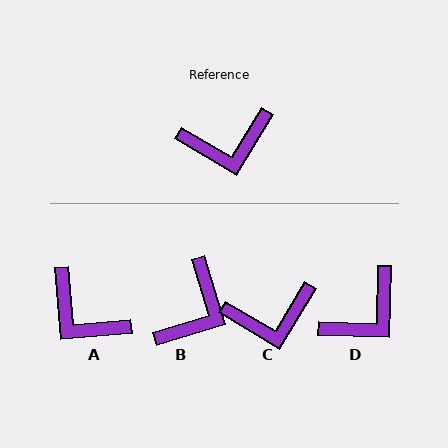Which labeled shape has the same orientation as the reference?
C.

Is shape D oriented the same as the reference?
No, it is off by about 29 degrees.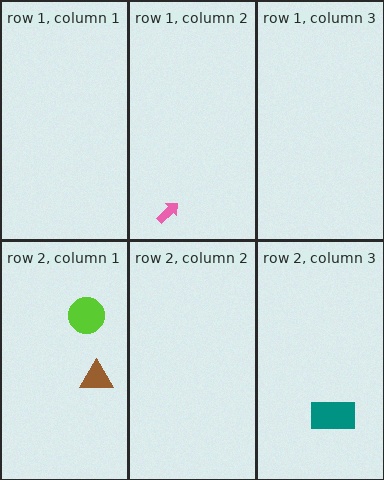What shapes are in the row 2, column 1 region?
The brown triangle, the lime circle.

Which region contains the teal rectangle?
The row 2, column 3 region.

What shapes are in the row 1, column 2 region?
The pink arrow.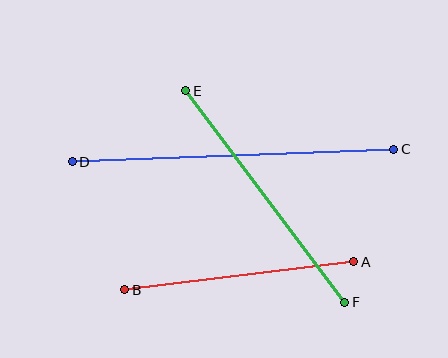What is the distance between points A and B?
The distance is approximately 230 pixels.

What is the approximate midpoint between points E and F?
The midpoint is at approximately (265, 196) pixels.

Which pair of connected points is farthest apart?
Points C and D are farthest apart.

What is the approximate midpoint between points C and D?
The midpoint is at approximately (233, 155) pixels.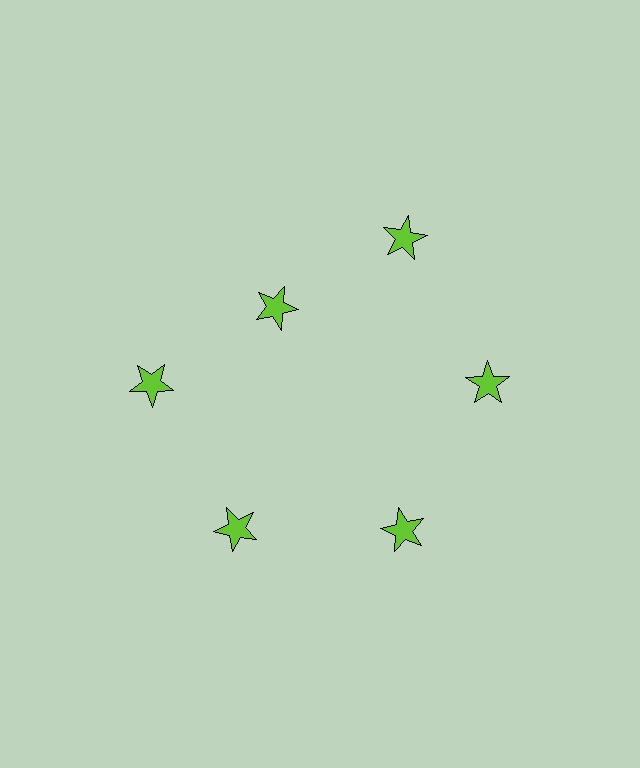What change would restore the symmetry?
The symmetry would be restored by moving it outward, back onto the ring so that all 6 stars sit at equal angles and equal distance from the center.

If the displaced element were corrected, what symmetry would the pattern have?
It would have 6-fold rotational symmetry — the pattern would map onto itself every 60 degrees.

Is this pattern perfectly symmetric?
No. The 6 lime stars are arranged in a ring, but one element near the 11 o'clock position is pulled inward toward the center, breaking the 6-fold rotational symmetry.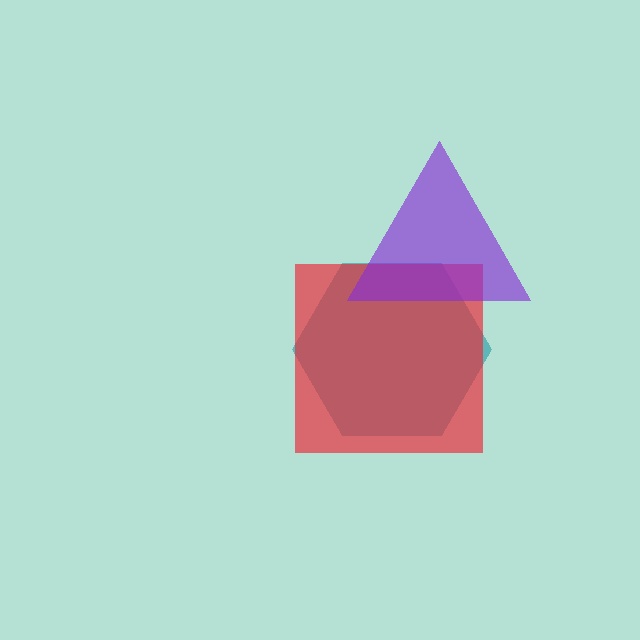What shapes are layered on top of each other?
The layered shapes are: a teal hexagon, a red square, a purple triangle.